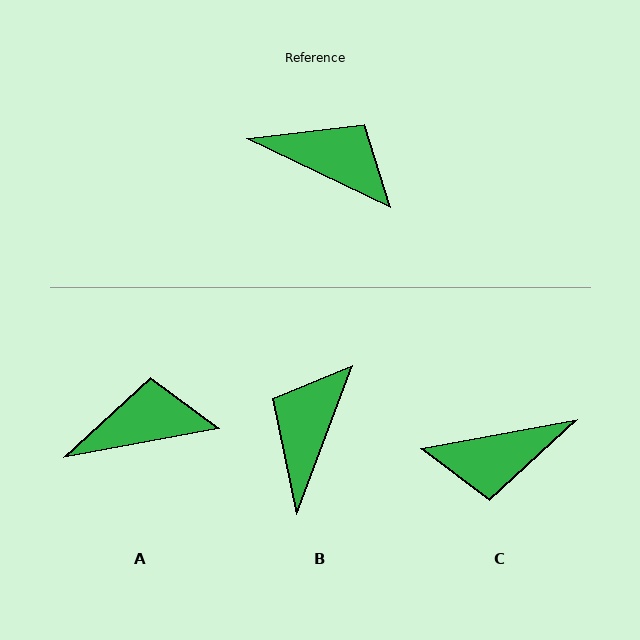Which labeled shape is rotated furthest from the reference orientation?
C, about 144 degrees away.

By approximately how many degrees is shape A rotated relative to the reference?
Approximately 36 degrees counter-clockwise.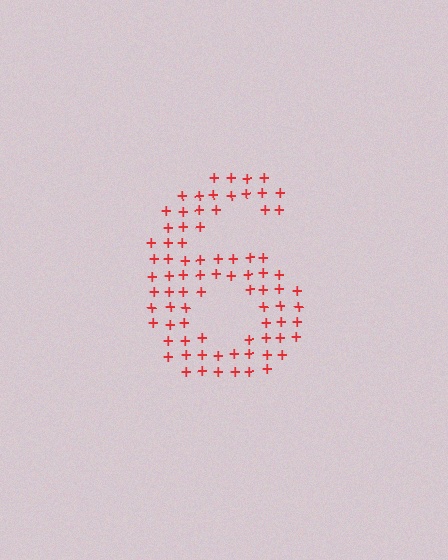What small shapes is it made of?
It is made of small plus signs.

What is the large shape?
The large shape is the digit 6.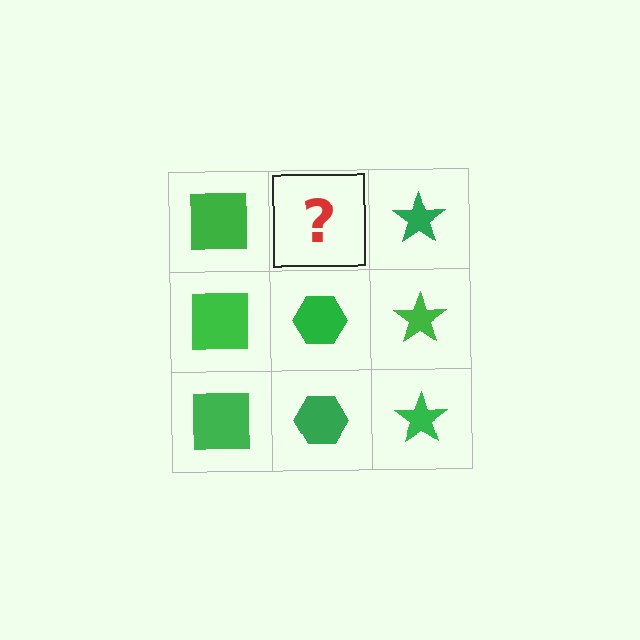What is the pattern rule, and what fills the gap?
The rule is that each column has a consistent shape. The gap should be filled with a green hexagon.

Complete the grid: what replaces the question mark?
The question mark should be replaced with a green hexagon.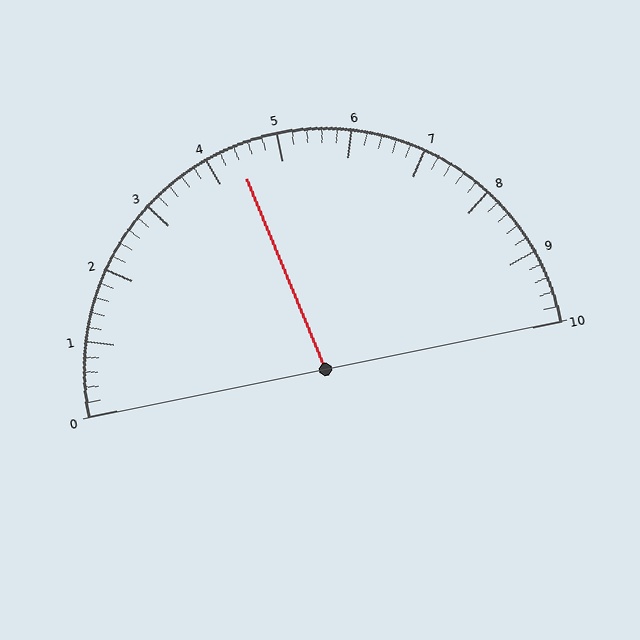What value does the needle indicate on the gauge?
The needle indicates approximately 4.4.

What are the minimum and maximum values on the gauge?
The gauge ranges from 0 to 10.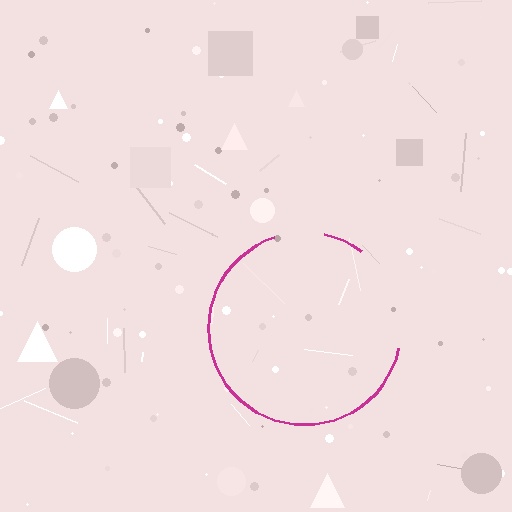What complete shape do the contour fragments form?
The contour fragments form a circle.